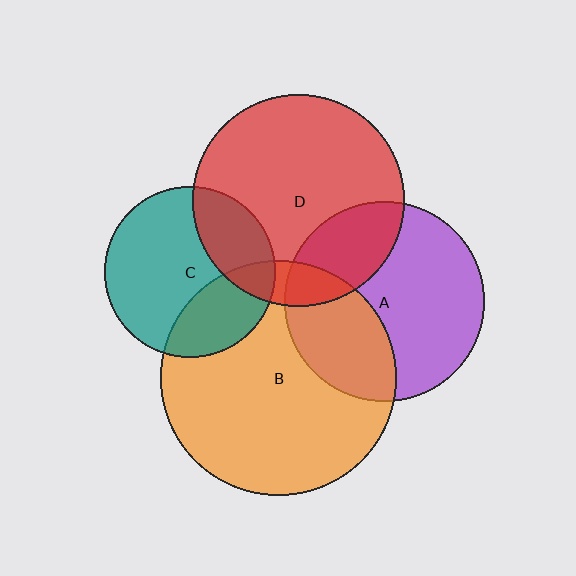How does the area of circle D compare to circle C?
Approximately 1.5 times.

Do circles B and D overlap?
Yes.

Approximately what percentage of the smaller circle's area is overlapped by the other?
Approximately 10%.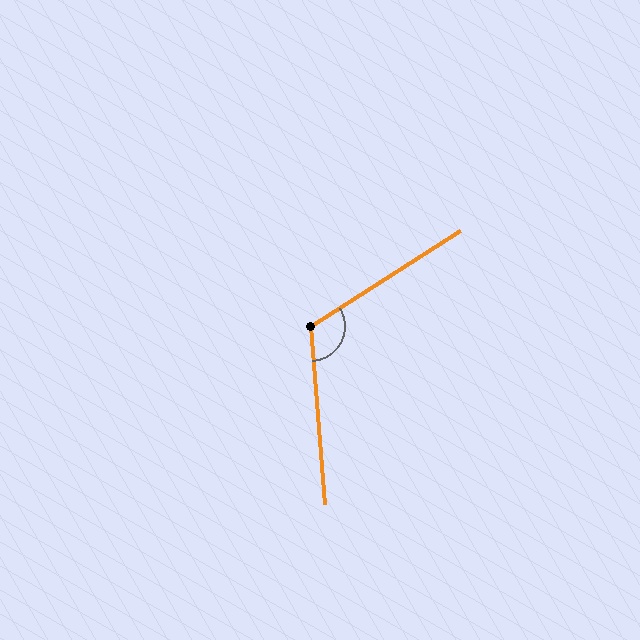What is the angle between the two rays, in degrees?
Approximately 118 degrees.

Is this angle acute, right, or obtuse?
It is obtuse.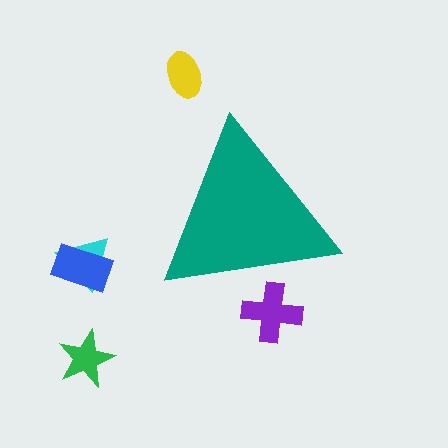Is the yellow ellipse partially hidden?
No, the yellow ellipse is fully visible.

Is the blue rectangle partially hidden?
No, the blue rectangle is fully visible.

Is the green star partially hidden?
No, the green star is fully visible.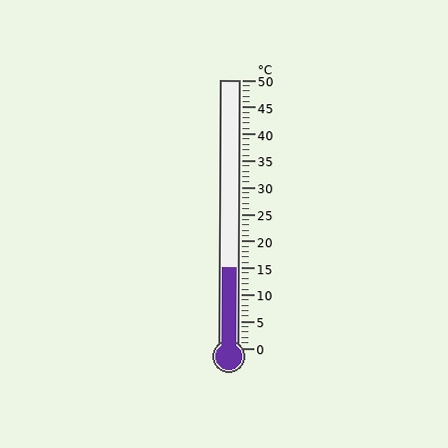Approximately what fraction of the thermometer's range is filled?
The thermometer is filled to approximately 30% of its range.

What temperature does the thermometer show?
The thermometer shows approximately 15°C.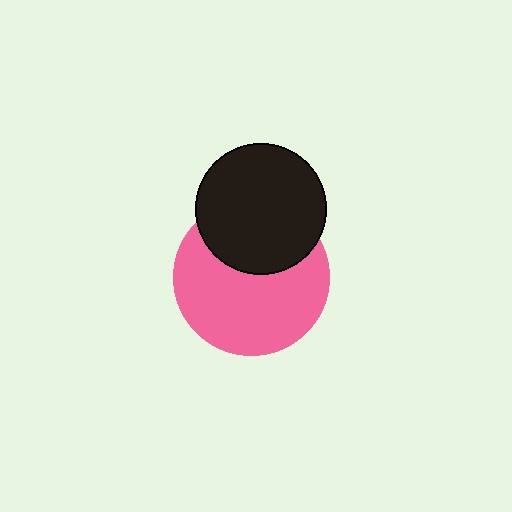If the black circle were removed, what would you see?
You would see the complete pink circle.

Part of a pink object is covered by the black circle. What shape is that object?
It is a circle.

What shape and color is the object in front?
The object in front is a black circle.